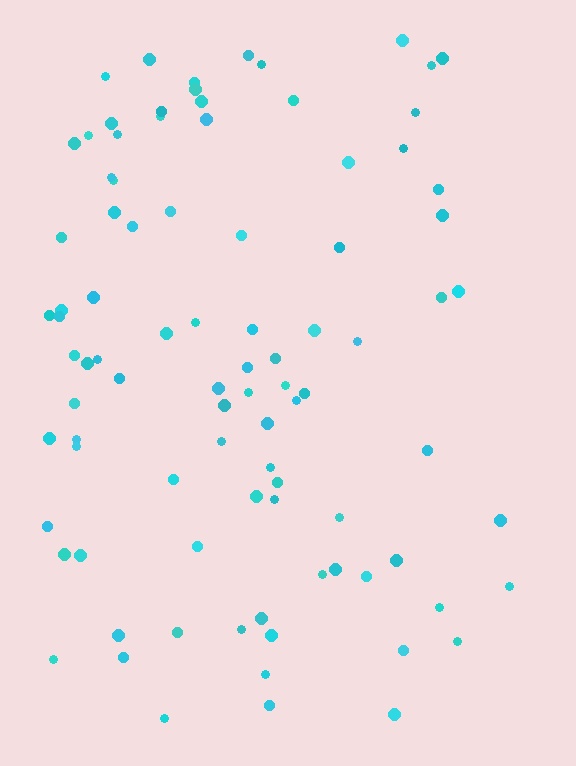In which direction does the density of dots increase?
From right to left, with the left side densest.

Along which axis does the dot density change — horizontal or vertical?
Horizontal.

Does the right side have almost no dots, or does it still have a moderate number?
Still a moderate number, just noticeably fewer than the left.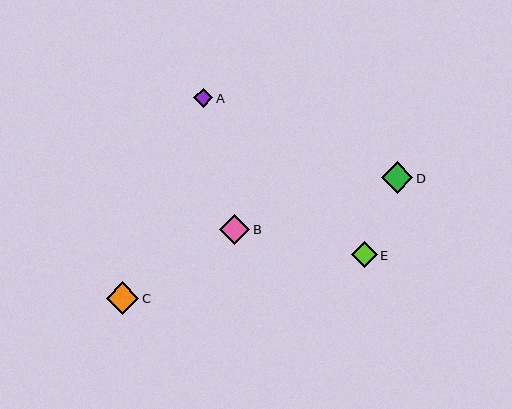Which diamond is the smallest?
Diamond A is the smallest with a size of approximately 19 pixels.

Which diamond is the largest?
Diamond C is the largest with a size of approximately 33 pixels.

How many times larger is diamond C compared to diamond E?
Diamond C is approximately 1.3 times the size of diamond E.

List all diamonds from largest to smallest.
From largest to smallest: C, D, B, E, A.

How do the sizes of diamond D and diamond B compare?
Diamond D and diamond B are approximately the same size.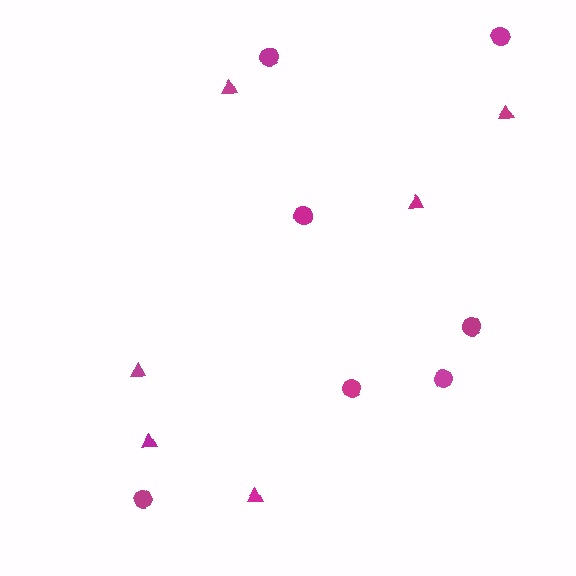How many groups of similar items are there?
There are 2 groups: one group of circles (7) and one group of triangles (6).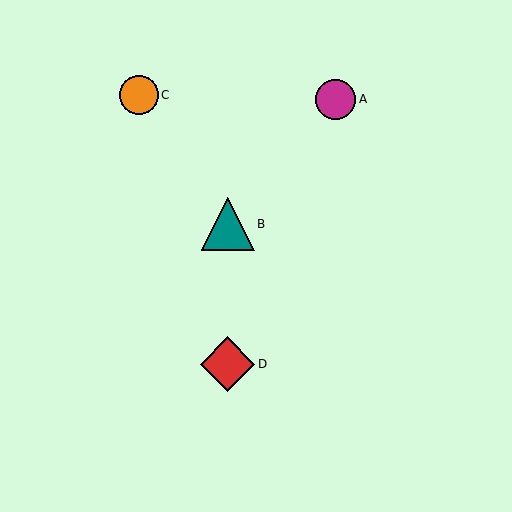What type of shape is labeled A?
Shape A is a magenta circle.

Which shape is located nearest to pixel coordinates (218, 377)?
The red diamond (labeled D) at (228, 364) is nearest to that location.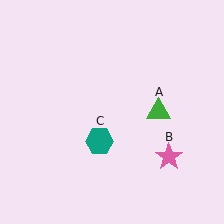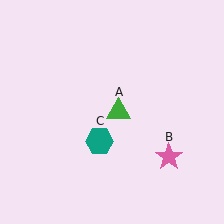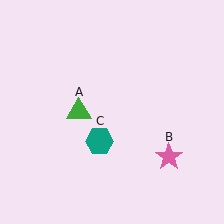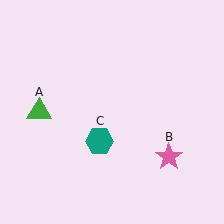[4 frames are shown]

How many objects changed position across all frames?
1 object changed position: green triangle (object A).